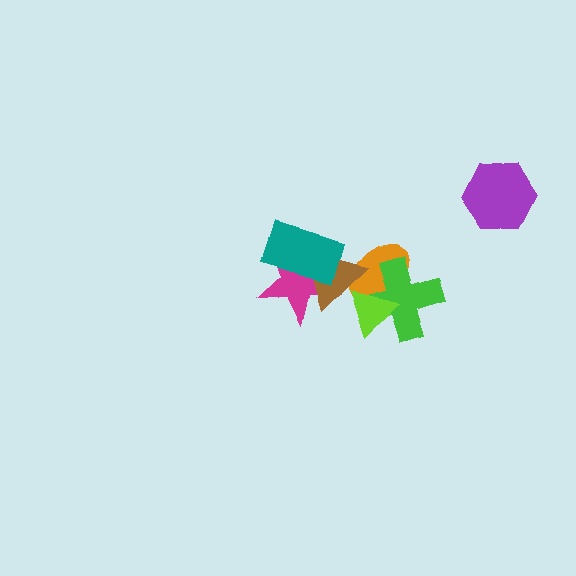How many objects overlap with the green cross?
2 objects overlap with the green cross.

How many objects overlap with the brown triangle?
4 objects overlap with the brown triangle.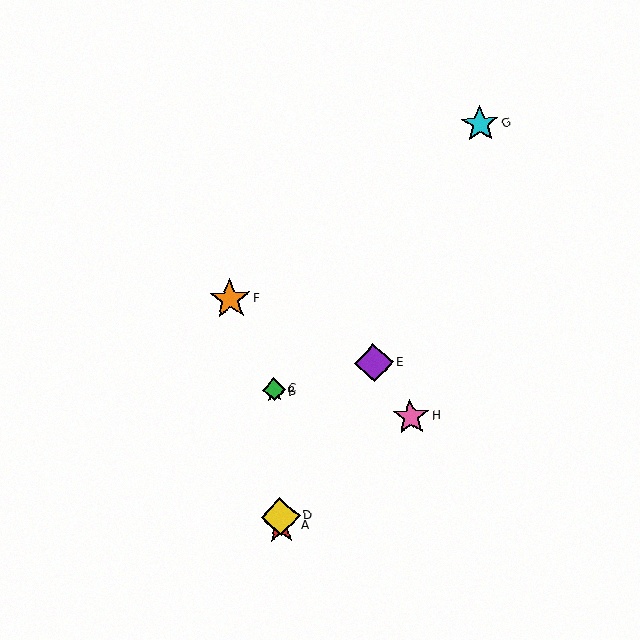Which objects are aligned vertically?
Objects A, B, C, D are aligned vertically.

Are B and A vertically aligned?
Yes, both are at x≈274.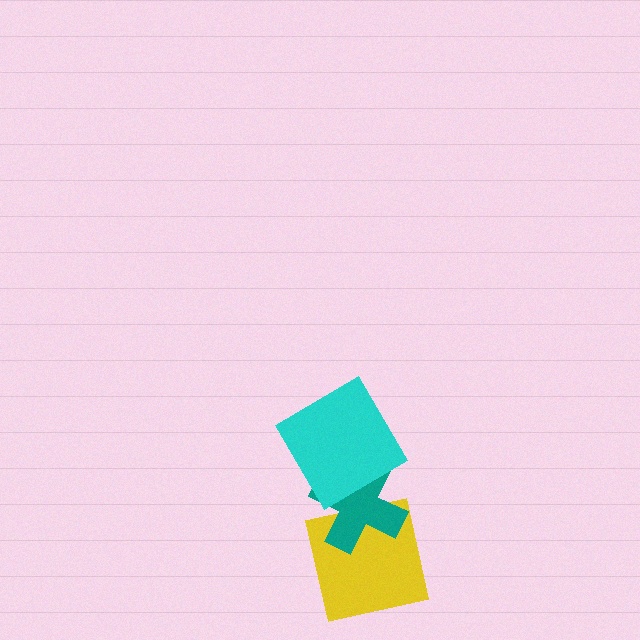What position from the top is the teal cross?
The teal cross is 2nd from the top.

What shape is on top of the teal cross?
The cyan diamond is on top of the teal cross.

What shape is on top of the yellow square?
The teal cross is on top of the yellow square.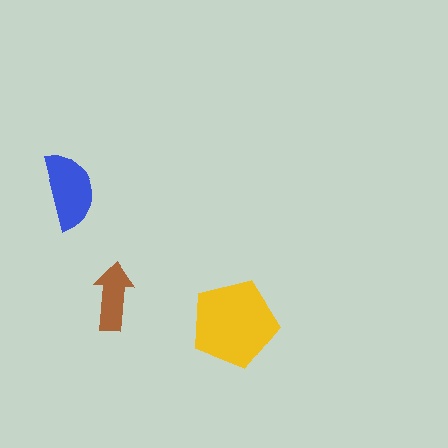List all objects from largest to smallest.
The yellow pentagon, the blue semicircle, the brown arrow.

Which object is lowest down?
The yellow pentagon is bottommost.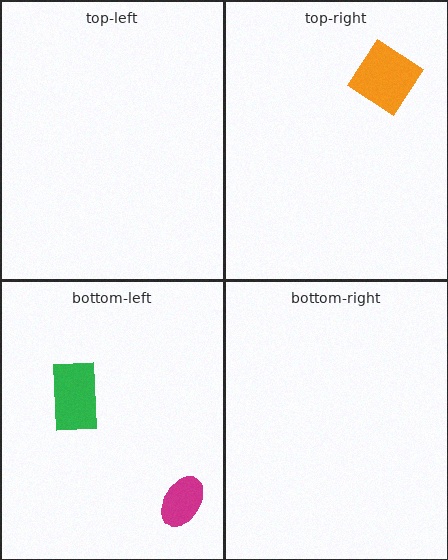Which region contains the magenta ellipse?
The bottom-left region.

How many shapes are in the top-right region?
1.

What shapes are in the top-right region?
The orange diamond.